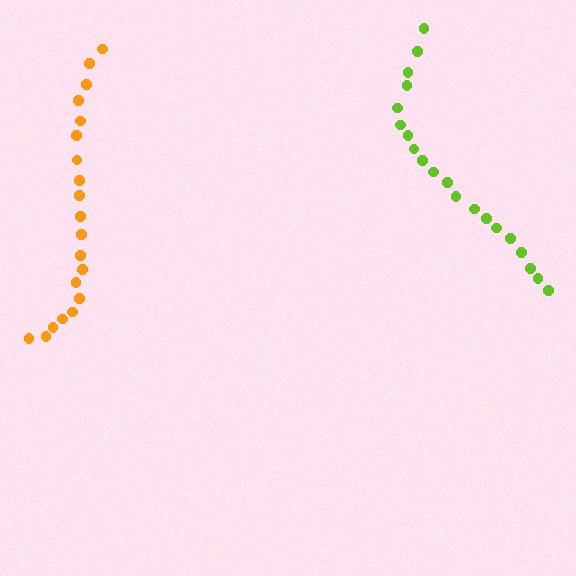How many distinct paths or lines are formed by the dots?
There are 2 distinct paths.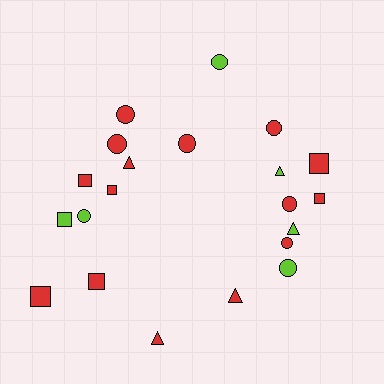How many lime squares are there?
There is 1 lime square.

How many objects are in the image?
There are 21 objects.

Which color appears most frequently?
Red, with 15 objects.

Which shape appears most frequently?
Circle, with 9 objects.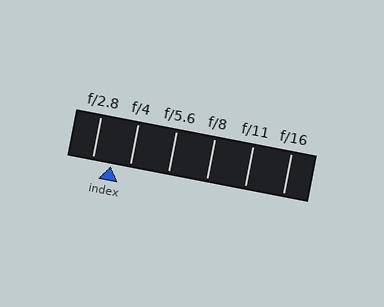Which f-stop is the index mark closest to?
The index mark is closest to f/4.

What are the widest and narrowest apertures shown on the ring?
The widest aperture shown is f/2.8 and the narrowest is f/16.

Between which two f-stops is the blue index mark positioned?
The index mark is between f/2.8 and f/4.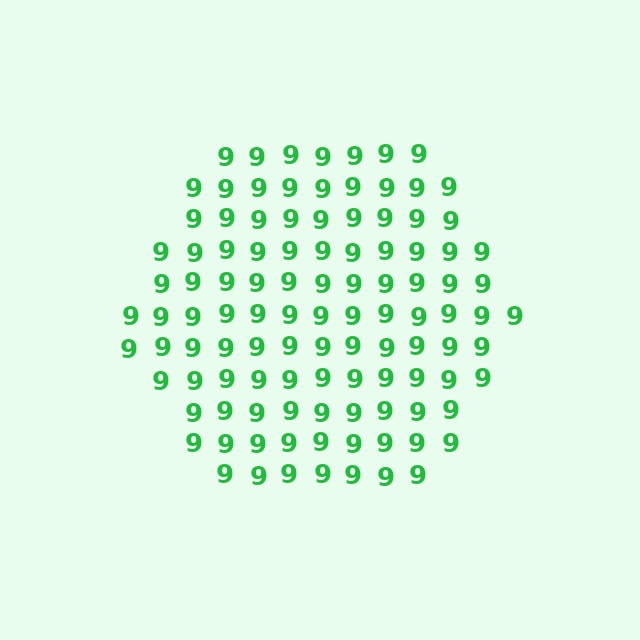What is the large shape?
The large shape is a hexagon.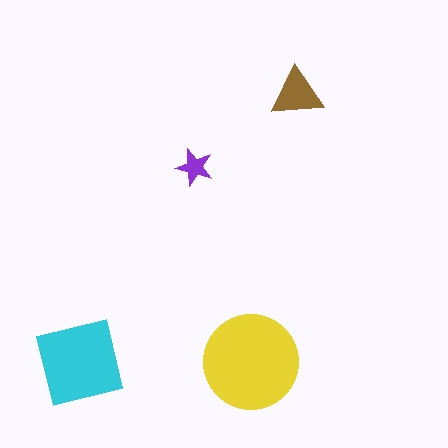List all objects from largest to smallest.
The yellow circle, the cyan square, the brown triangle, the purple star.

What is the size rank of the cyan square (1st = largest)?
2nd.